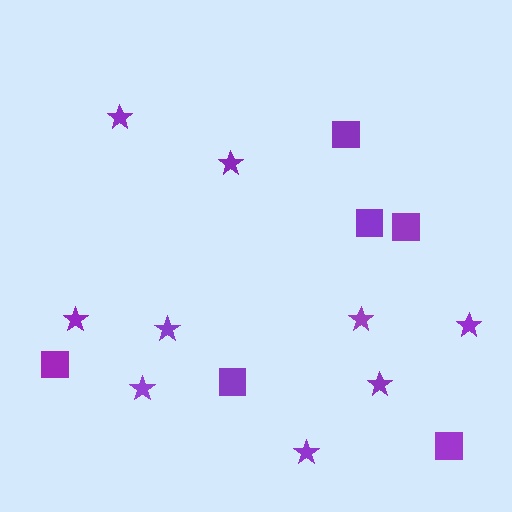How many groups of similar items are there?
There are 2 groups: one group of squares (6) and one group of stars (9).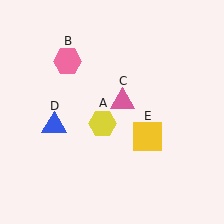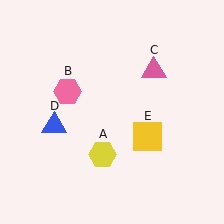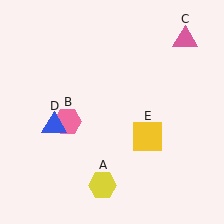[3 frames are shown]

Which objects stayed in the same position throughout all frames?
Blue triangle (object D) and yellow square (object E) remained stationary.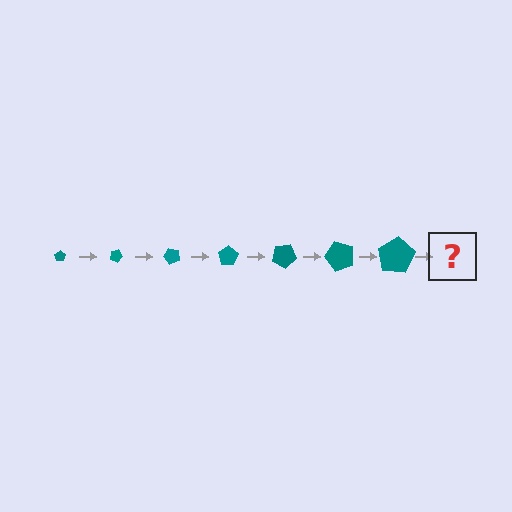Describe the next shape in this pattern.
It should be a pentagon, larger than the previous one and rotated 175 degrees from the start.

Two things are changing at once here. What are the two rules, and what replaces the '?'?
The two rules are that the pentagon grows larger each step and it rotates 25 degrees each step. The '?' should be a pentagon, larger than the previous one and rotated 175 degrees from the start.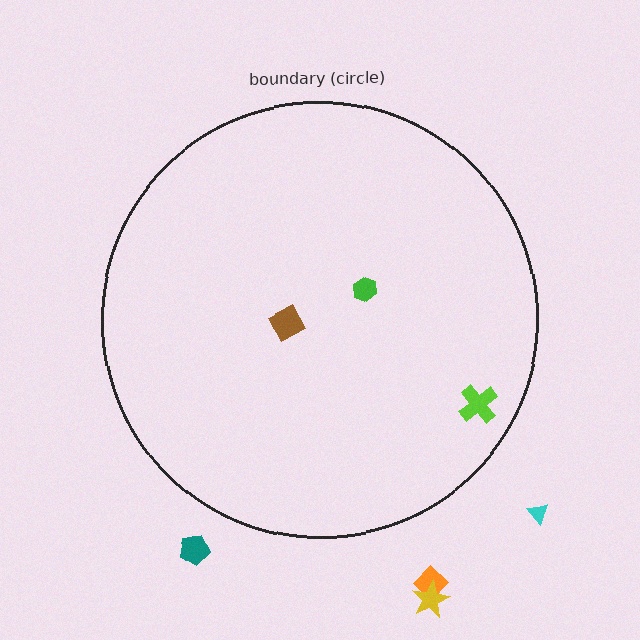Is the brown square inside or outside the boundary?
Inside.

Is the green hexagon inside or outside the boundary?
Inside.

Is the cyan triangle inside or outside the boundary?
Outside.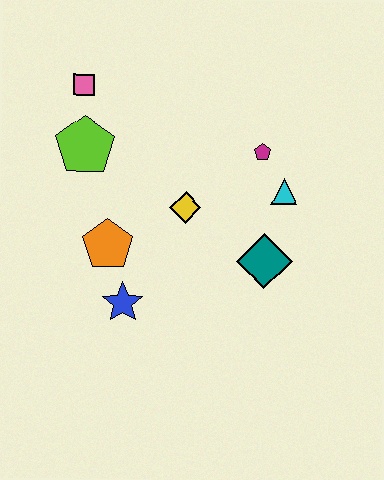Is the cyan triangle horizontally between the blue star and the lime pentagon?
No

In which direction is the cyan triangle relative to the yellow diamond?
The cyan triangle is to the right of the yellow diamond.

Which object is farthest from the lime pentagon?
The teal diamond is farthest from the lime pentagon.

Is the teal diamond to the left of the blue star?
No